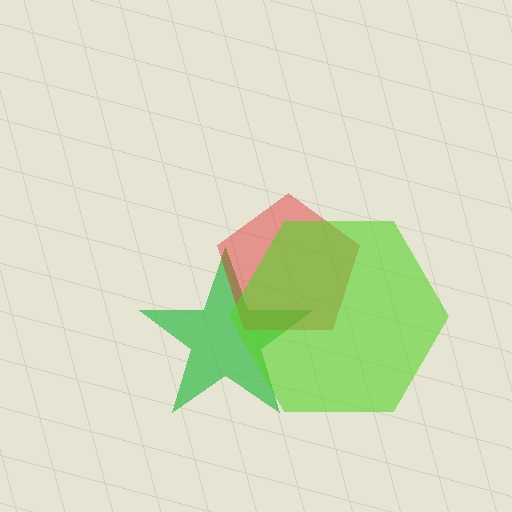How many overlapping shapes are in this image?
There are 3 overlapping shapes in the image.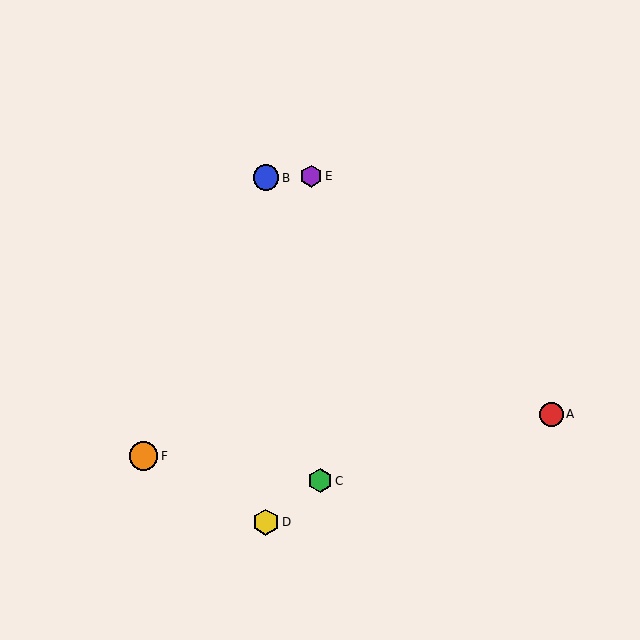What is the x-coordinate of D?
Object D is at x≈266.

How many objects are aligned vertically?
2 objects (B, D) are aligned vertically.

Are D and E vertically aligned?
No, D is at x≈266 and E is at x≈311.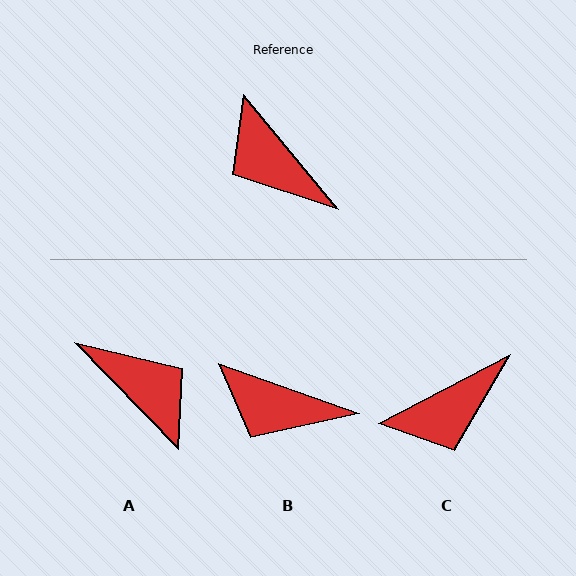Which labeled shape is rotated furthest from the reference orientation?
A, about 176 degrees away.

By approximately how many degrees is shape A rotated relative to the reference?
Approximately 176 degrees clockwise.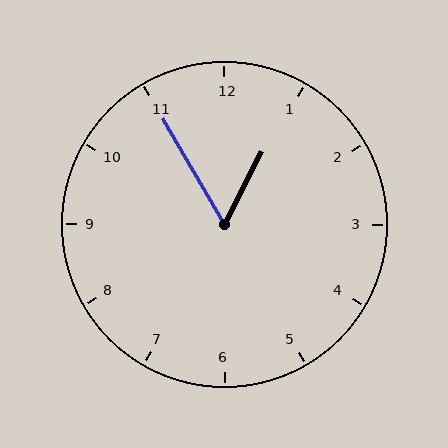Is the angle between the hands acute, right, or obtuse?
It is acute.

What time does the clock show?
12:55.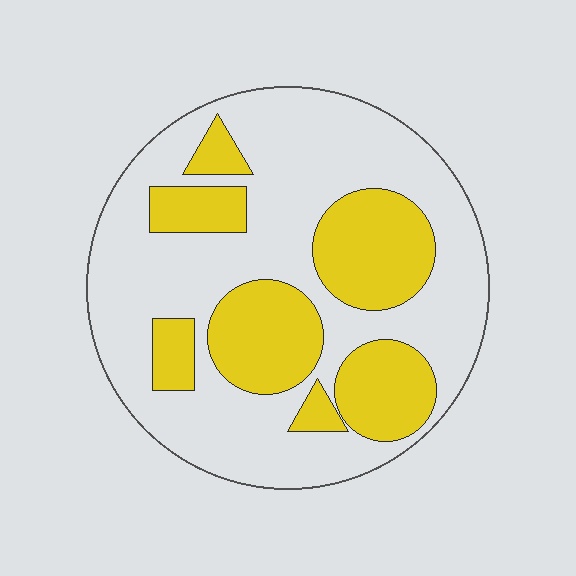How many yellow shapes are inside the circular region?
7.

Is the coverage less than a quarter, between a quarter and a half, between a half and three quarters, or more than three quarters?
Between a quarter and a half.